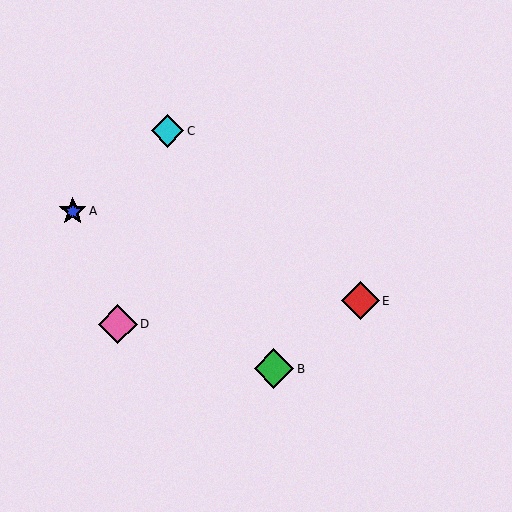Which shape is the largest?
The green diamond (labeled B) is the largest.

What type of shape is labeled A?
Shape A is a blue star.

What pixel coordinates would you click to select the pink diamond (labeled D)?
Click at (118, 324) to select the pink diamond D.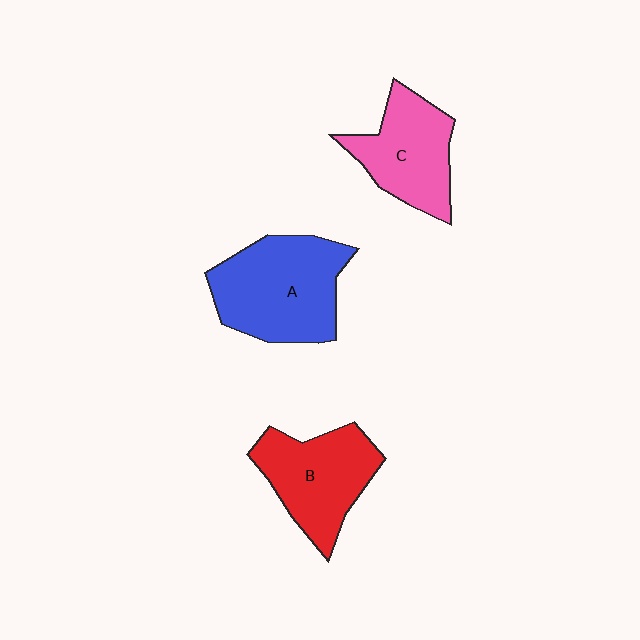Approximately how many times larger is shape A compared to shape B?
Approximately 1.2 times.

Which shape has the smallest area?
Shape C (pink).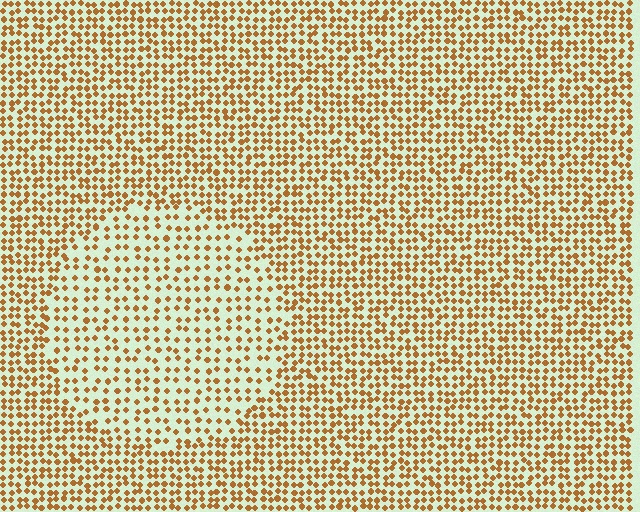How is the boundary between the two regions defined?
The boundary is defined by a change in element density (approximately 1.8x ratio). All elements are the same color, size, and shape.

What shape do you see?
I see a circle.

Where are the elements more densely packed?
The elements are more densely packed outside the circle boundary.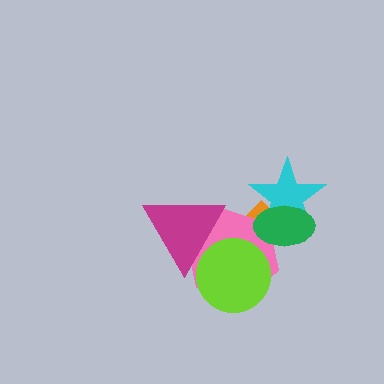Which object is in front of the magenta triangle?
The lime circle is in front of the magenta triangle.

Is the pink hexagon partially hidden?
Yes, it is partially covered by another shape.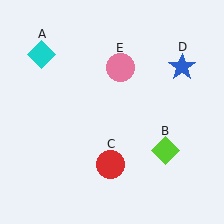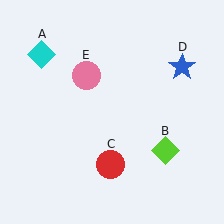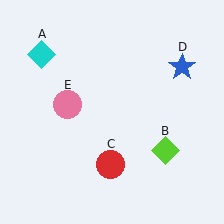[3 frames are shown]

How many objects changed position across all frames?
1 object changed position: pink circle (object E).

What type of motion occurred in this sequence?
The pink circle (object E) rotated counterclockwise around the center of the scene.